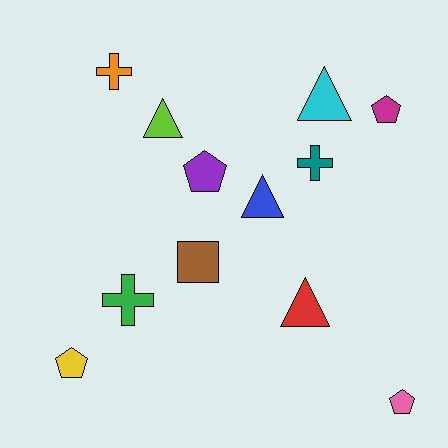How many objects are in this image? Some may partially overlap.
There are 12 objects.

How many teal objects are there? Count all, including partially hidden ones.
There is 1 teal object.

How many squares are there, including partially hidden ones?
There is 1 square.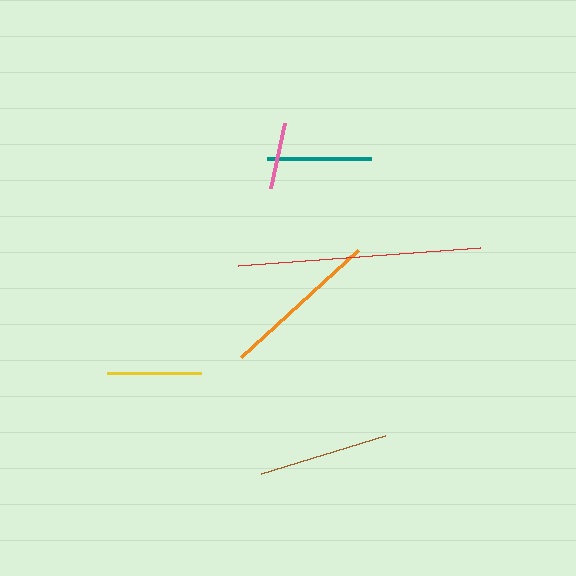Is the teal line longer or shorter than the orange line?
The orange line is longer than the teal line.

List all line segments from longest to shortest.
From longest to shortest: red, orange, brown, teal, yellow, pink.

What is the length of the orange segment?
The orange segment is approximately 158 pixels long.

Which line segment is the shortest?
The pink line is the shortest at approximately 66 pixels.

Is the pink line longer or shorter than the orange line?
The orange line is longer than the pink line.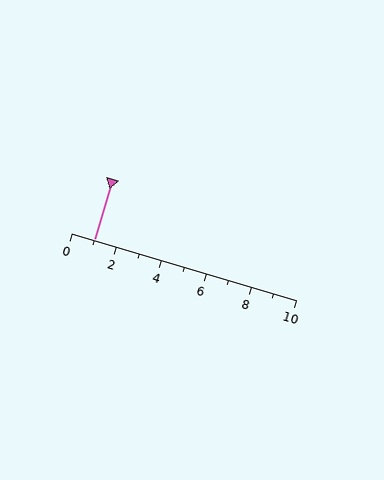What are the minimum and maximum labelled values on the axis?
The axis runs from 0 to 10.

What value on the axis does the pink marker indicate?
The marker indicates approximately 1.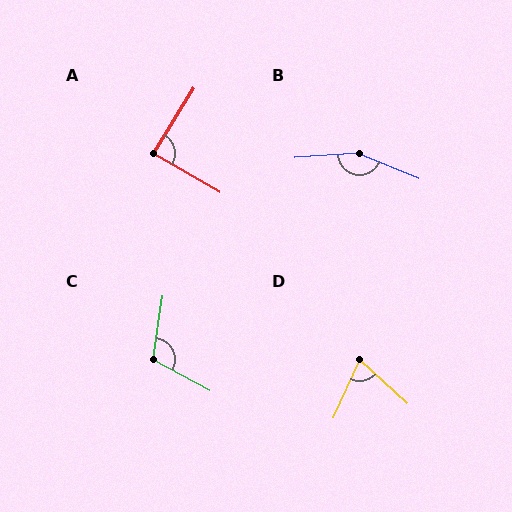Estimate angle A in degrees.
Approximately 88 degrees.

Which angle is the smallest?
D, at approximately 71 degrees.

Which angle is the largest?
B, at approximately 154 degrees.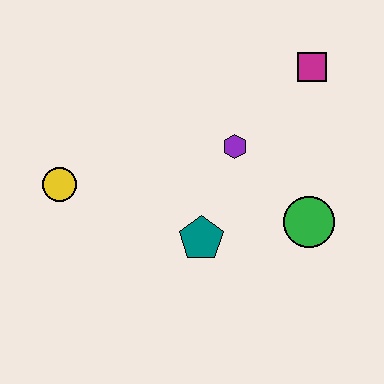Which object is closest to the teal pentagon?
The purple hexagon is closest to the teal pentagon.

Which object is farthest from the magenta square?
The yellow circle is farthest from the magenta square.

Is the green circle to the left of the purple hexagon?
No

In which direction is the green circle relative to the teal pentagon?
The green circle is to the right of the teal pentagon.